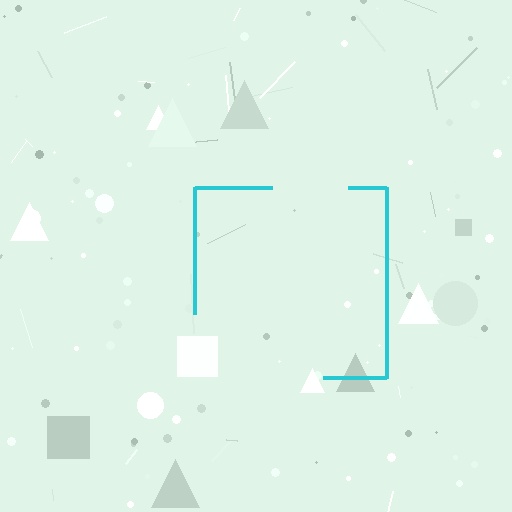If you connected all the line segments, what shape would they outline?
They would outline a square.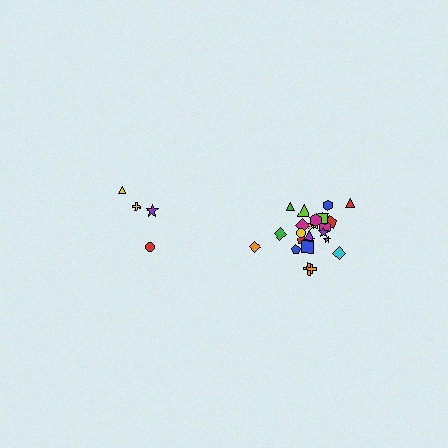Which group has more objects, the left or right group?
The right group.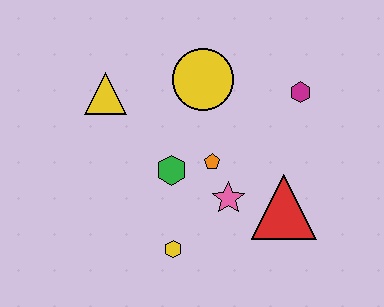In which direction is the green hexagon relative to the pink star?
The green hexagon is to the left of the pink star.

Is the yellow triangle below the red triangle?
No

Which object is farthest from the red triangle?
The yellow triangle is farthest from the red triangle.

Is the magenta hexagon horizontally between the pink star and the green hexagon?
No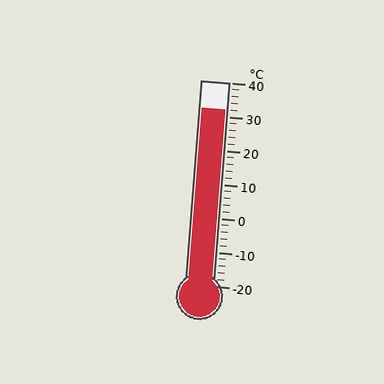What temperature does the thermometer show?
The thermometer shows approximately 32°C.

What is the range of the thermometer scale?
The thermometer scale ranges from -20°C to 40°C.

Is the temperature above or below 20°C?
The temperature is above 20°C.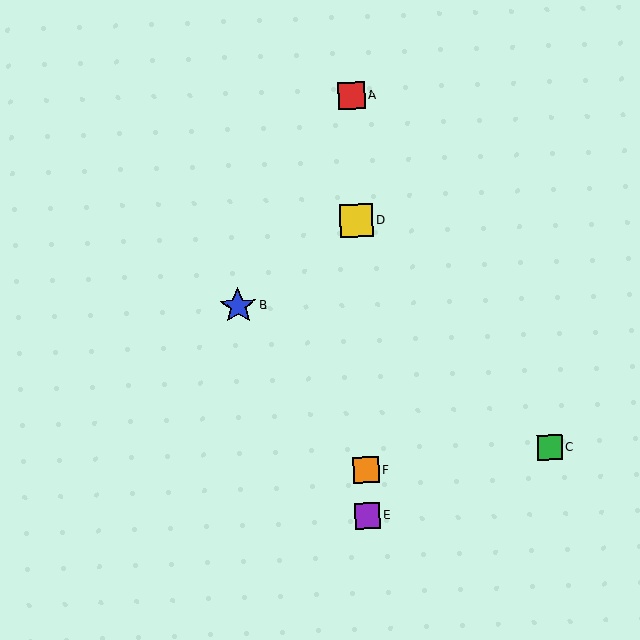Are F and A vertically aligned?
Yes, both are at x≈366.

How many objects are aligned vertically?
4 objects (A, D, E, F) are aligned vertically.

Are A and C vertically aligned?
No, A is at x≈352 and C is at x≈550.